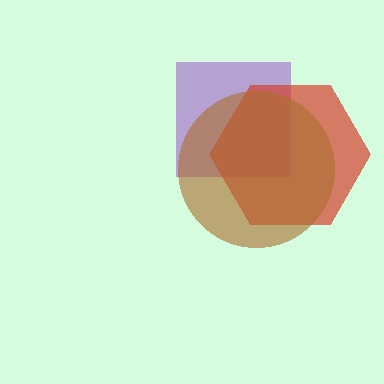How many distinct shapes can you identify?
There are 3 distinct shapes: a purple square, a red hexagon, a brown circle.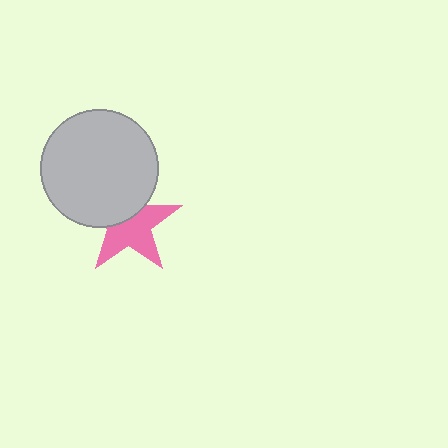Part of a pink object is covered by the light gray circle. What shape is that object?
It is a star.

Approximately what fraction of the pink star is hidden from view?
Roughly 40% of the pink star is hidden behind the light gray circle.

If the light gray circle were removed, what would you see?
You would see the complete pink star.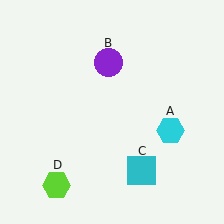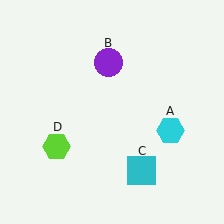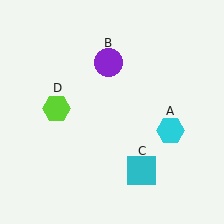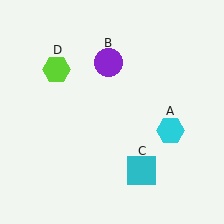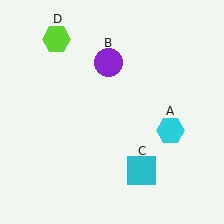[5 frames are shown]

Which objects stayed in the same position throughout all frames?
Cyan hexagon (object A) and purple circle (object B) and cyan square (object C) remained stationary.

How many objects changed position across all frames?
1 object changed position: lime hexagon (object D).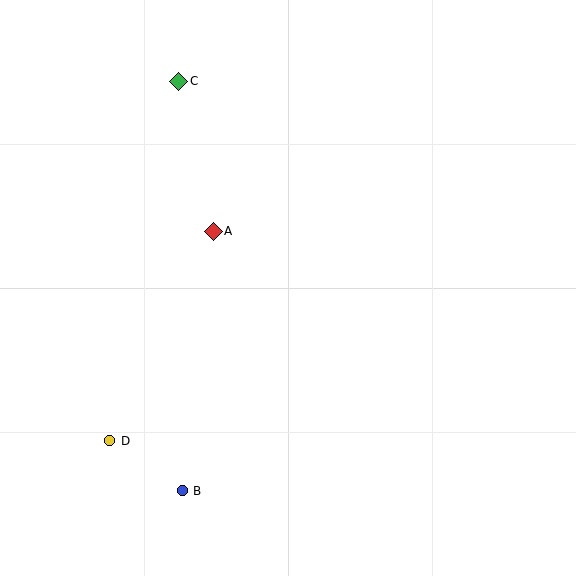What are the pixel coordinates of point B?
Point B is at (182, 491).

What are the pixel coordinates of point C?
Point C is at (179, 81).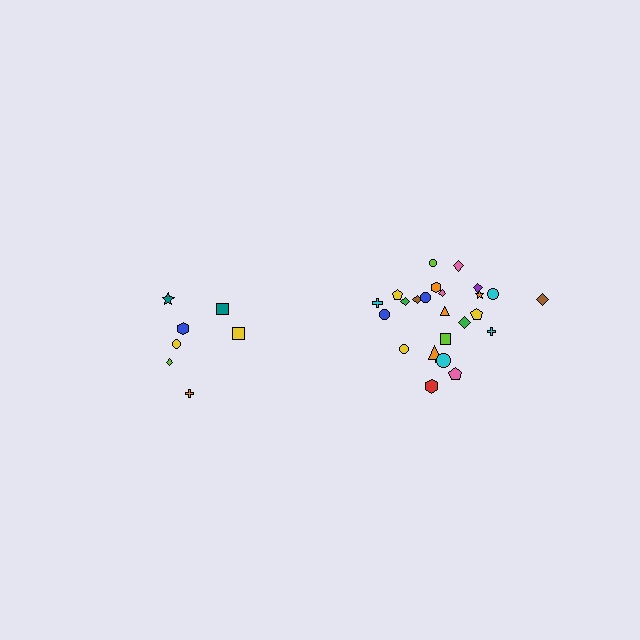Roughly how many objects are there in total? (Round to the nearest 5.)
Roughly 30 objects in total.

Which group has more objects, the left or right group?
The right group.